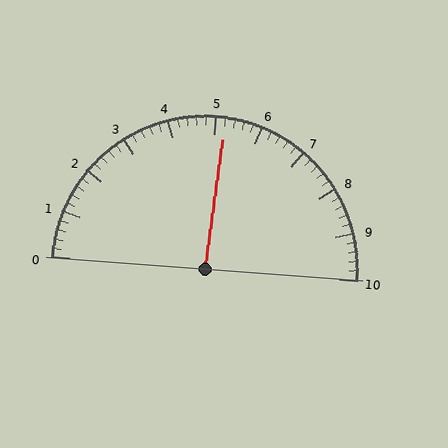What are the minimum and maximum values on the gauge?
The gauge ranges from 0 to 10.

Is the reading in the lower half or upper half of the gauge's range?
The reading is in the upper half of the range (0 to 10).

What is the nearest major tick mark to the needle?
The nearest major tick mark is 5.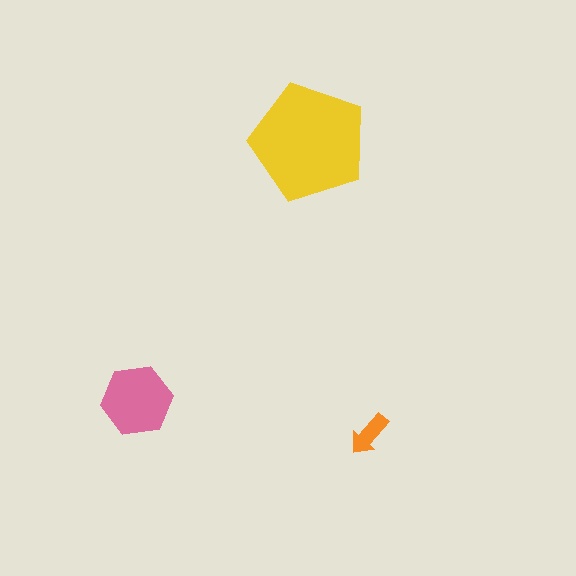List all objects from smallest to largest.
The orange arrow, the pink hexagon, the yellow pentagon.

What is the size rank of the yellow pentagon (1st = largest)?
1st.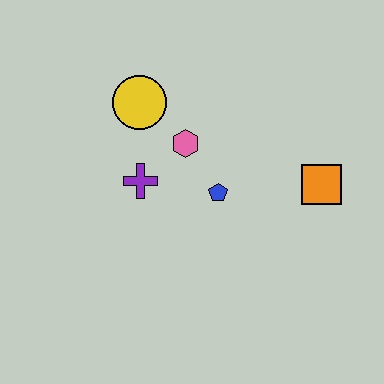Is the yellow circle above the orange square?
Yes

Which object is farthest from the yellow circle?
The orange square is farthest from the yellow circle.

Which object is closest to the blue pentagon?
The pink hexagon is closest to the blue pentagon.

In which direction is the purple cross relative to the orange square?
The purple cross is to the left of the orange square.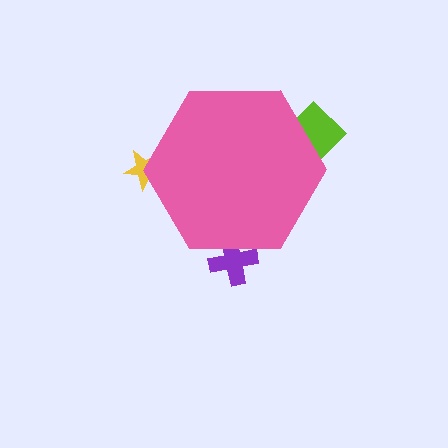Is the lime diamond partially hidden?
Yes, the lime diamond is partially hidden behind the pink hexagon.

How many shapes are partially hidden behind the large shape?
3 shapes are partially hidden.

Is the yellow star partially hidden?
Yes, the yellow star is partially hidden behind the pink hexagon.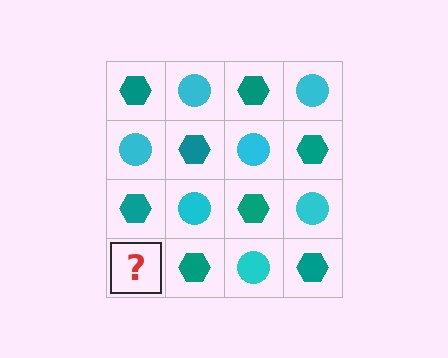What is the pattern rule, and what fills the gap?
The rule is that it alternates teal hexagon and cyan circle in a checkerboard pattern. The gap should be filled with a cyan circle.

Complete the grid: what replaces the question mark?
The question mark should be replaced with a cyan circle.